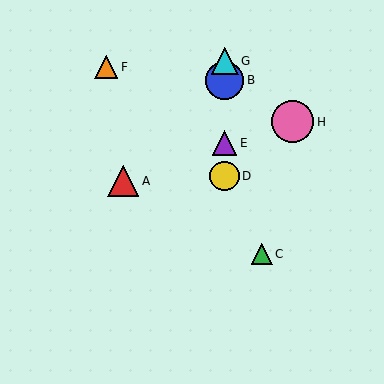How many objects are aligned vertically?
4 objects (B, D, E, G) are aligned vertically.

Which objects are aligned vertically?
Objects B, D, E, G are aligned vertically.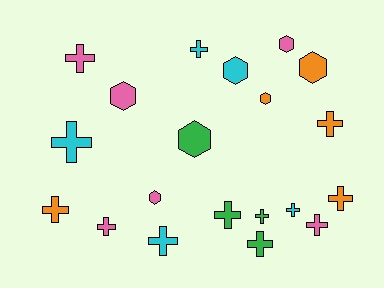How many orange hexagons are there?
There are 2 orange hexagons.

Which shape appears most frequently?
Cross, with 13 objects.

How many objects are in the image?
There are 20 objects.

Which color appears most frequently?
Pink, with 6 objects.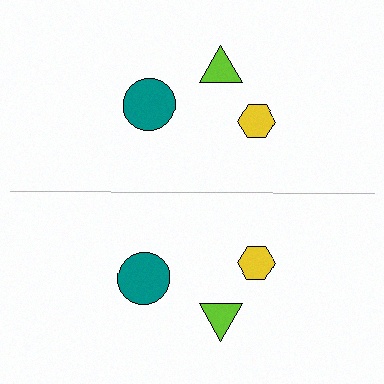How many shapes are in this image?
There are 6 shapes in this image.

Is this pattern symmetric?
Yes, this pattern has bilateral (reflection) symmetry.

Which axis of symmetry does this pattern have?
The pattern has a horizontal axis of symmetry running through the center of the image.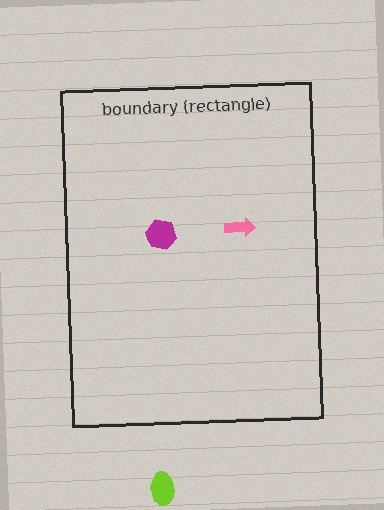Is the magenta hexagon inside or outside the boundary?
Inside.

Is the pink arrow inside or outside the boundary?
Inside.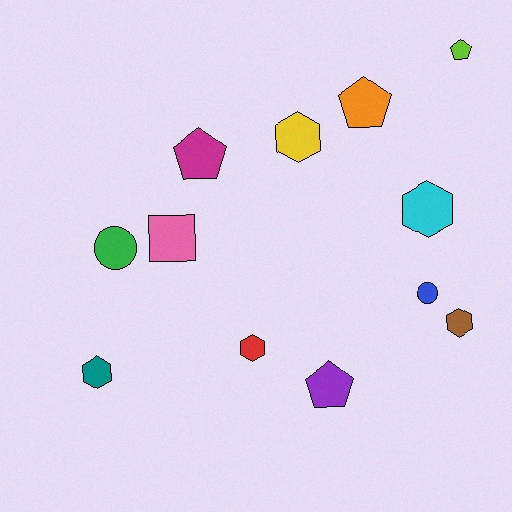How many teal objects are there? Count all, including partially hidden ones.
There is 1 teal object.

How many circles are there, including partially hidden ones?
There are 2 circles.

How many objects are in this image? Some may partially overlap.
There are 12 objects.